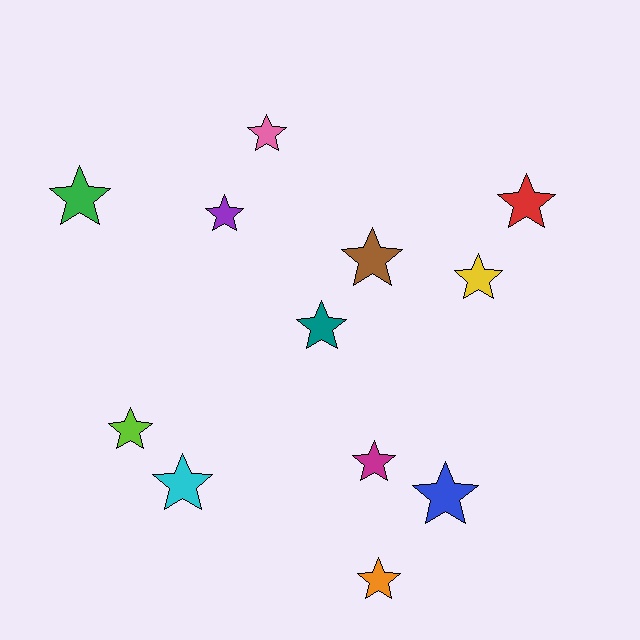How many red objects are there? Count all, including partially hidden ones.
There is 1 red object.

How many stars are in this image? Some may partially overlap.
There are 12 stars.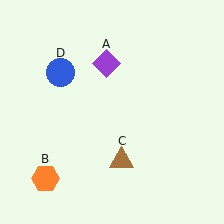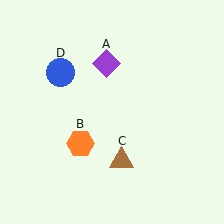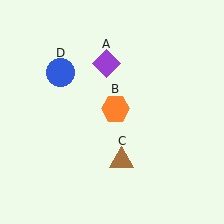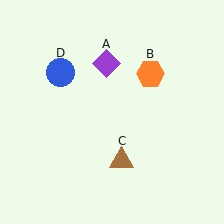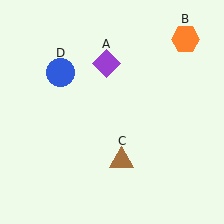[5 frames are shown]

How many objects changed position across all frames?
1 object changed position: orange hexagon (object B).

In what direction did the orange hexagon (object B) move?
The orange hexagon (object B) moved up and to the right.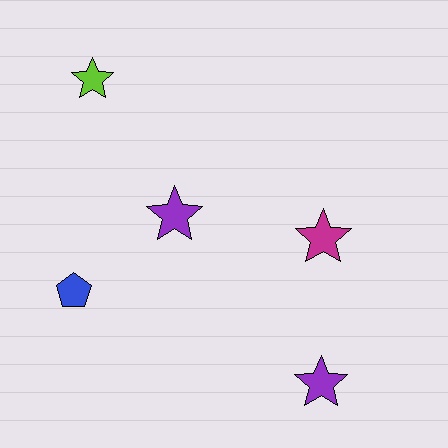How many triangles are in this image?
There are no triangles.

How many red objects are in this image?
There are no red objects.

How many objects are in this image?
There are 5 objects.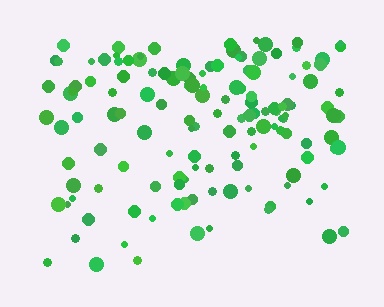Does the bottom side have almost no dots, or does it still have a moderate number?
Still a moderate number, just noticeably fewer than the top.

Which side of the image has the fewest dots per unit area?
The bottom.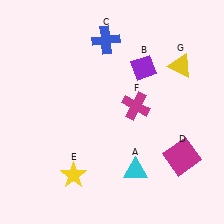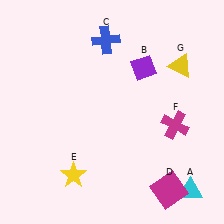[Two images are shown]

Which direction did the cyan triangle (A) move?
The cyan triangle (A) moved right.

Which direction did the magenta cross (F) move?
The magenta cross (F) moved right.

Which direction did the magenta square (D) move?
The magenta square (D) moved down.